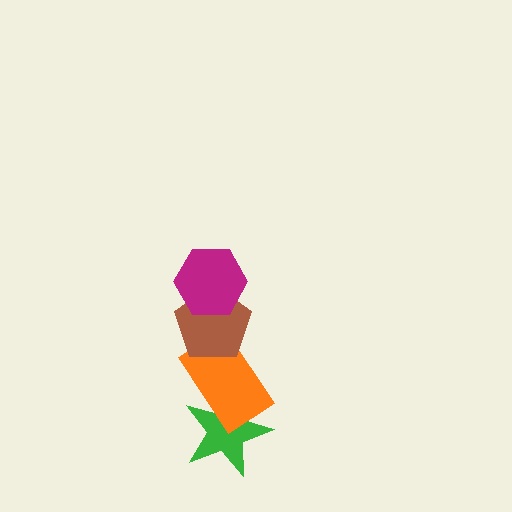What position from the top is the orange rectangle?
The orange rectangle is 3rd from the top.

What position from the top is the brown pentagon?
The brown pentagon is 2nd from the top.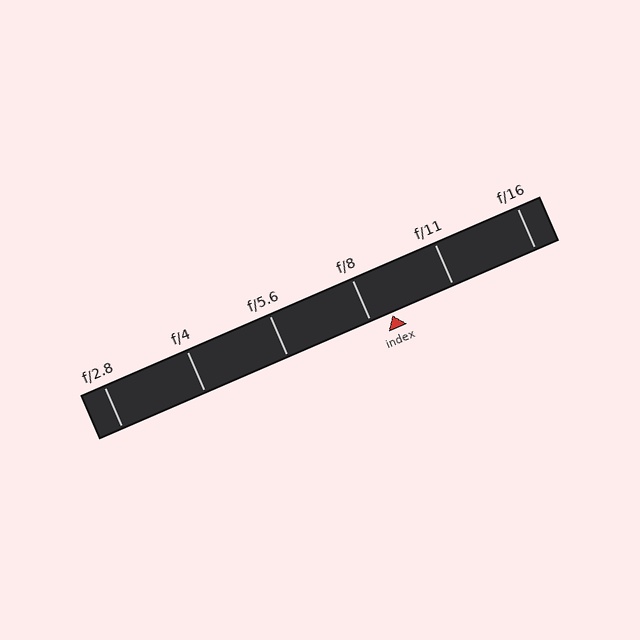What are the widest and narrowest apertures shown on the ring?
The widest aperture shown is f/2.8 and the narrowest is f/16.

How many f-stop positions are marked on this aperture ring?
There are 6 f-stop positions marked.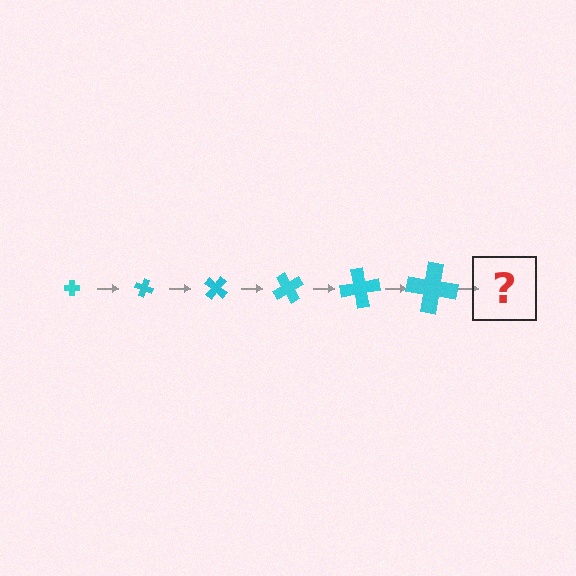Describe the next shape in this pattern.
It should be a cross, larger than the previous one and rotated 120 degrees from the start.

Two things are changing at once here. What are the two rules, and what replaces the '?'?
The two rules are that the cross grows larger each step and it rotates 20 degrees each step. The '?' should be a cross, larger than the previous one and rotated 120 degrees from the start.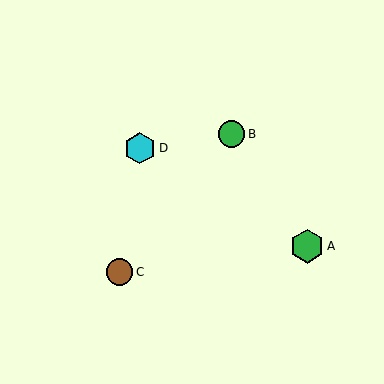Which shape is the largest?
The green hexagon (labeled A) is the largest.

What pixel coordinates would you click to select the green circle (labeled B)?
Click at (232, 134) to select the green circle B.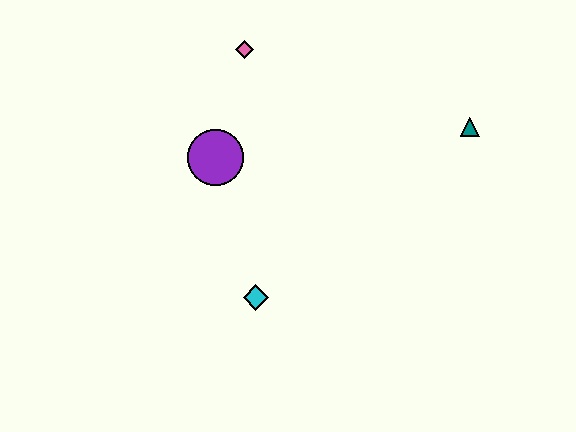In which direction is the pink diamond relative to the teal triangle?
The pink diamond is to the left of the teal triangle.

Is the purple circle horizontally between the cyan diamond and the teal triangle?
No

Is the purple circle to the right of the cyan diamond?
No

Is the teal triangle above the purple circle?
Yes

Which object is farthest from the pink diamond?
The cyan diamond is farthest from the pink diamond.